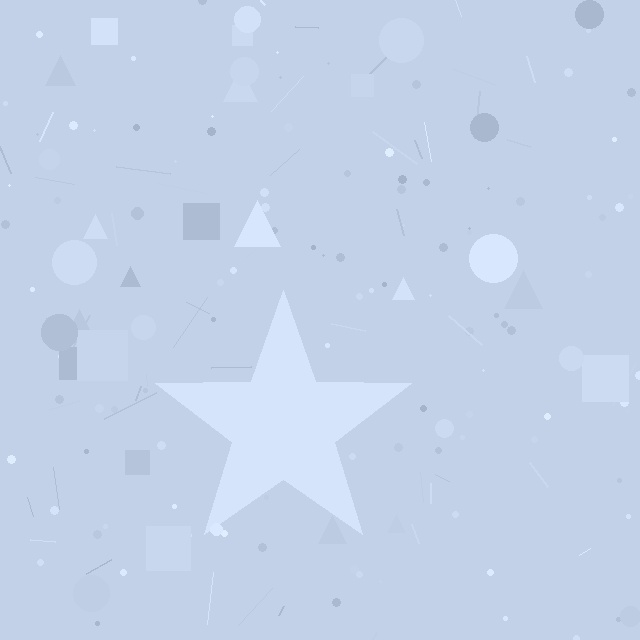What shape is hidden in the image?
A star is hidden in the image.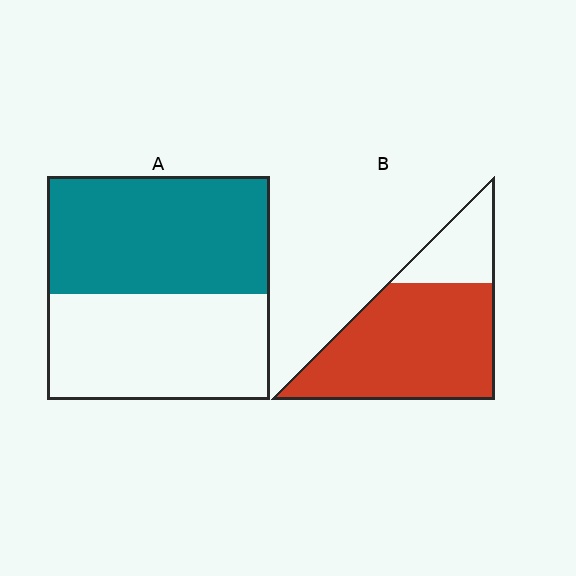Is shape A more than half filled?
Roughly half.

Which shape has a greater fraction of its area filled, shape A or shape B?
Shape B.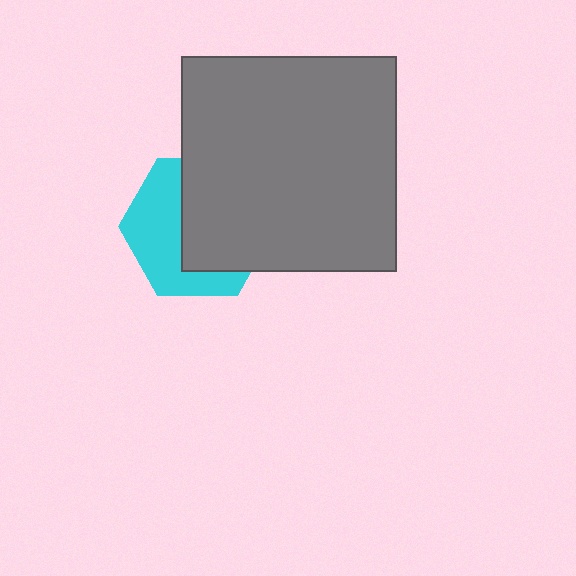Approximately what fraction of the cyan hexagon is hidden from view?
Roughly 54% of the cyan hexagon is hidden behind the gray square.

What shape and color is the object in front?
The object in front is a gray square.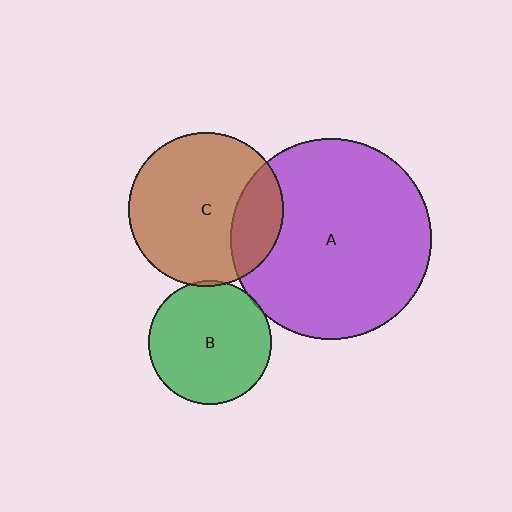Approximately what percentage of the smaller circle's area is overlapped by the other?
Approximately 5%.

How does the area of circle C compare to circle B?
Approximately 1.6 times.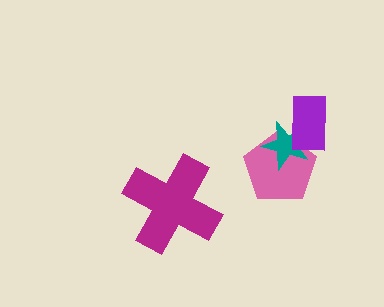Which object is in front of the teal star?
The purple rectangle is in front of the teal star.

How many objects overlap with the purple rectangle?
2 objects overlap with the purple rectangle.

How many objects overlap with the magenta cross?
0 objects overlap with the magenta cross.